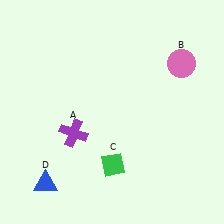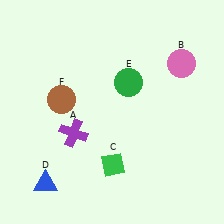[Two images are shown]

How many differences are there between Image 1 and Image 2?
There are 2 differences between the two images.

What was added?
A green circle (E), a brown circle (F) were added in Image 2.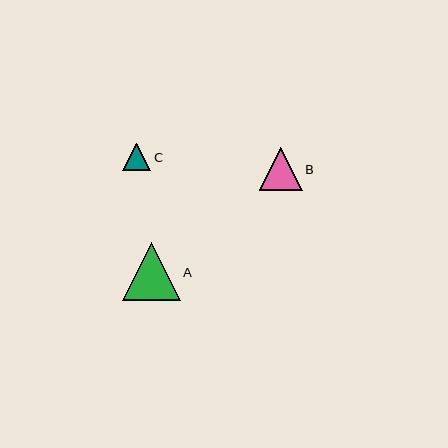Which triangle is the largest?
Triangle A is the largest with a size of approximately 58 pixels.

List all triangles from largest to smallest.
From largest to smallest: A, B, C.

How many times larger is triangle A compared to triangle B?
Triangle A is approximately 1.3 times the size of triangle B.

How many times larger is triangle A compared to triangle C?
Triangle A is approximately 2.1 times the size of triangle C.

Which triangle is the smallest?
Triangle C is the smallest with a size of approximately 28 pixels.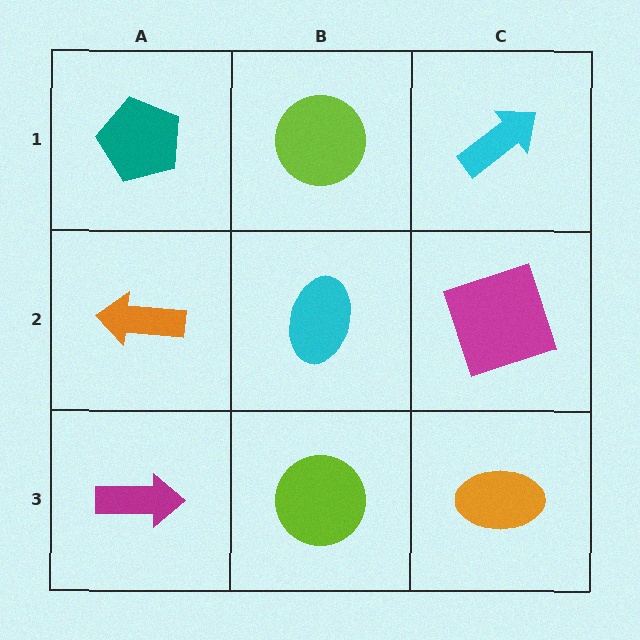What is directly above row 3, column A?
An orange arrow.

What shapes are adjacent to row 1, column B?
A cyan ellipse (row 2, column B), a teal pentagon (row 1, column A), a cyan arrow (row 1, column C).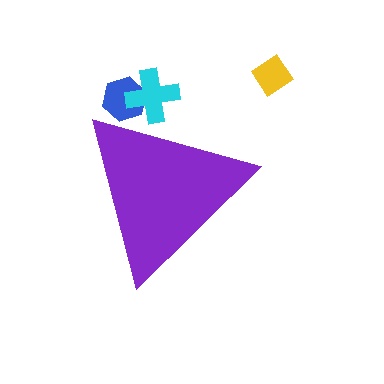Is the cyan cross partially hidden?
Yes, the cyan cross is partially hidden behind the purple triangle.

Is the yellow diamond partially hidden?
No, the yellow diamond is fully visible.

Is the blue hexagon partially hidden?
Yes, the blue hexagon is partially hidden behind the purple triangle.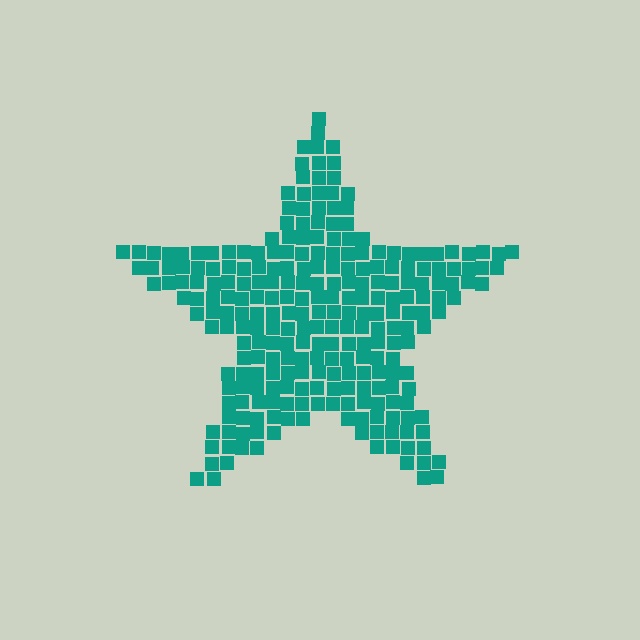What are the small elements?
The small elements are squares.